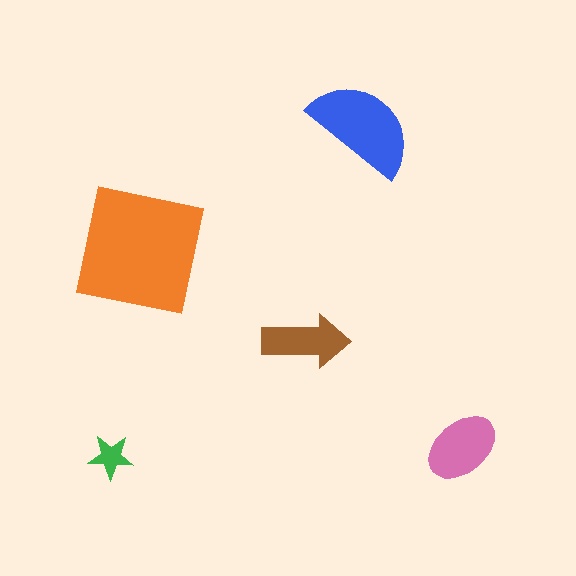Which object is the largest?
The orange square.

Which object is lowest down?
The green star is bottommost.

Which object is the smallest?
The green star.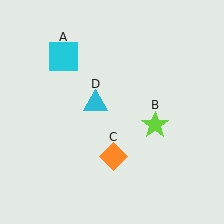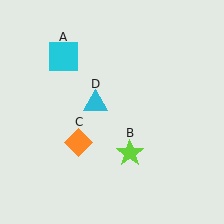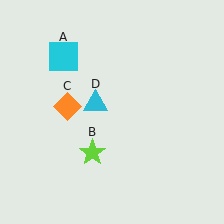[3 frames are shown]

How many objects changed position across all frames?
2 objects changed position: lime star (object B), orange diamond (object C).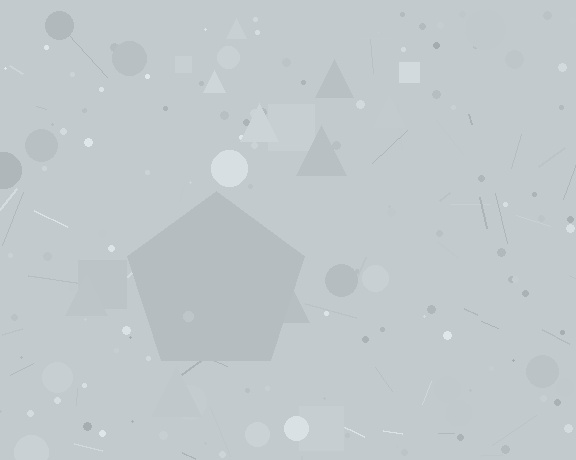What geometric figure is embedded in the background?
A pentagon is embedded in the background.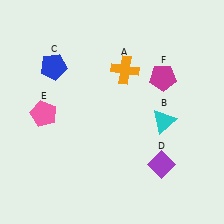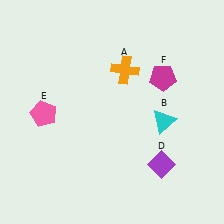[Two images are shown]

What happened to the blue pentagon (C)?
The blue pentagon (C) was removed in Image 2. It was in the top-left area of Image 1.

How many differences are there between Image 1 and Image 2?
There is 1 difference between the two images.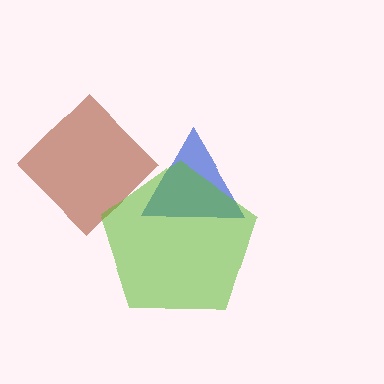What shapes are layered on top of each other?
The layered shapes are: a blue triangle, a brown diamond, a lime pentagon.